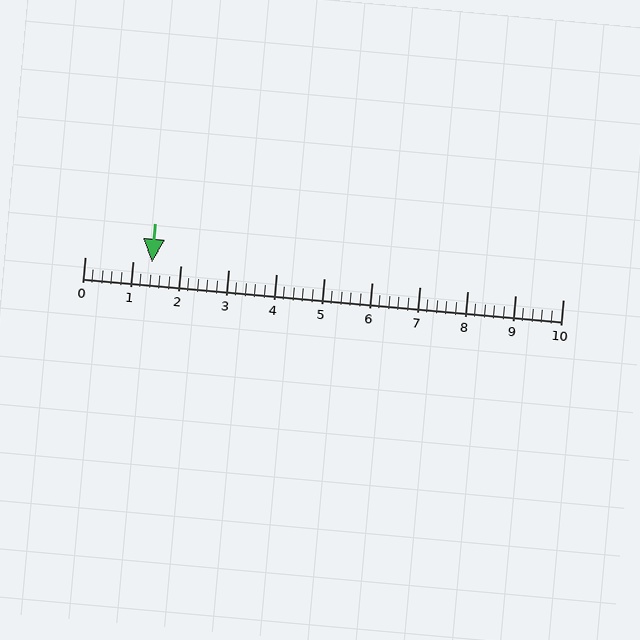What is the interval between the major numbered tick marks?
The major tick marks are spaced 1 units apart.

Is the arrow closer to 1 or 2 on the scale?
The arrow is closer to 1.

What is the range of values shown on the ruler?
The ruler shows values from 0 to 10.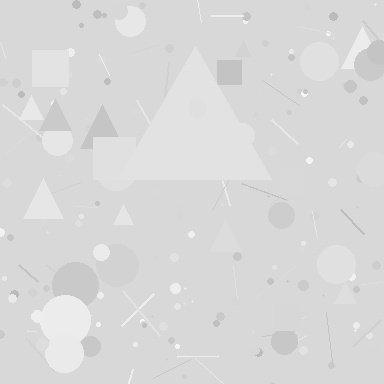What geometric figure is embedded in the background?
A triangle is embedded in the background.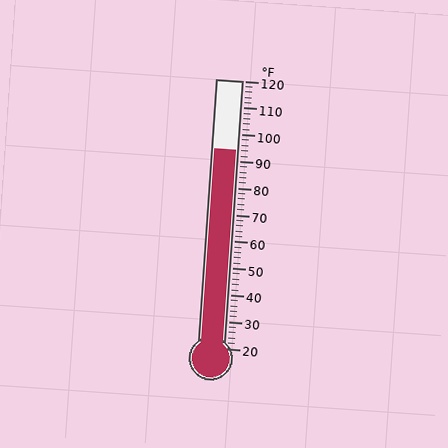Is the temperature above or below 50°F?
The temperature is above 50°F.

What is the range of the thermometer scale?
The thermometer scale ranges from 20°F to 120°F.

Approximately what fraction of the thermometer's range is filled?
The thermometer is filled to approximately 75% of its range.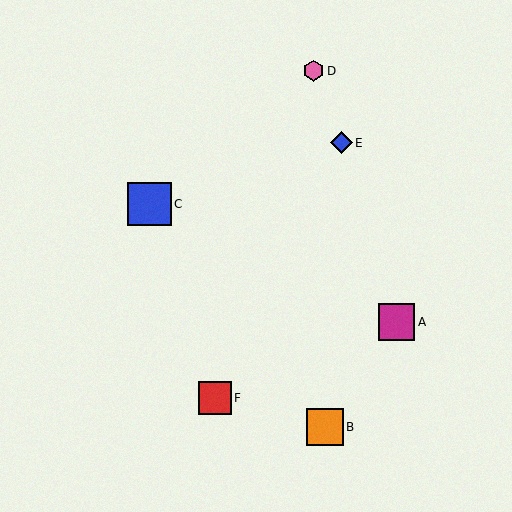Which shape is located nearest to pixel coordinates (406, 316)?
The magenta square (labeled A) at (396, 322) is nearest to that location.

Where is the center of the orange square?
The center of the orange square is at (325, 427).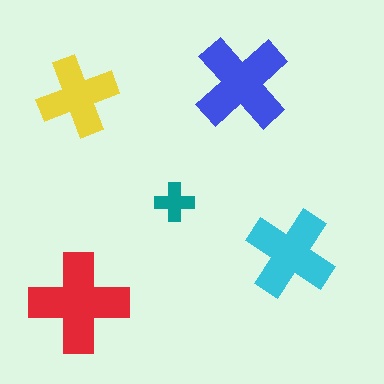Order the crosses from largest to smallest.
the red one, the blue one, the cyan one, the yellow one, the teal one.